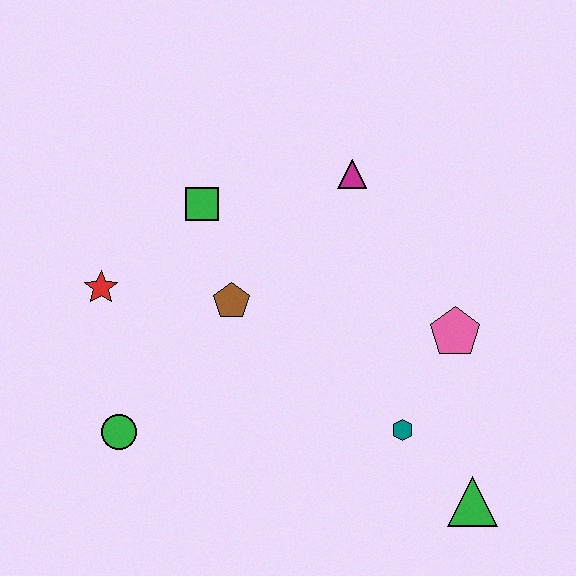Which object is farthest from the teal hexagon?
The red star is farthest from the teal hexagon.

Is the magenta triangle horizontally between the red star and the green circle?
No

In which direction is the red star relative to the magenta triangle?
The red star is to the left of the magenta triangle.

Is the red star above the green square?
No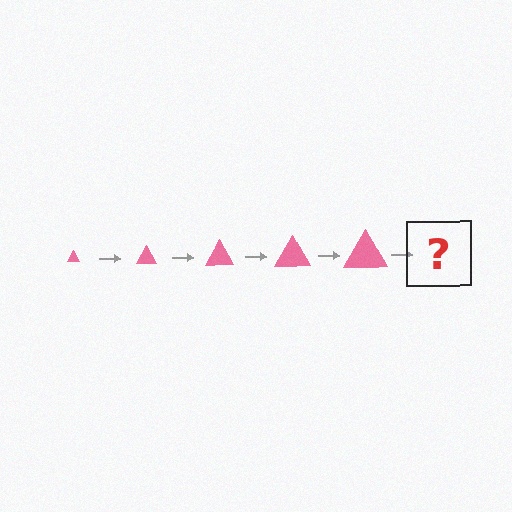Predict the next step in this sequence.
The next step is a pink triangle, larger than the previous one.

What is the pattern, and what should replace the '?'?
The pattern is that the triangle gets progressively larger each step. The '?' should be a pink triangle, larger than the previous one.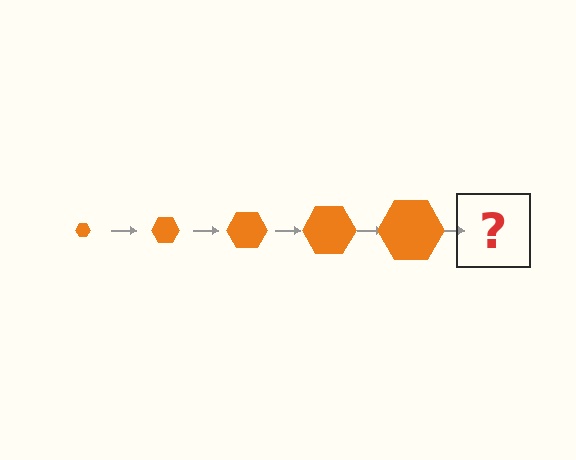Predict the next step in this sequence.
The next step is an orange hexagon, larger than the previous one.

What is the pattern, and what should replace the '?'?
The pattern is that the hexagon gets progressively larger each step. The '?' should be an orange hexagon, larger than the previous one.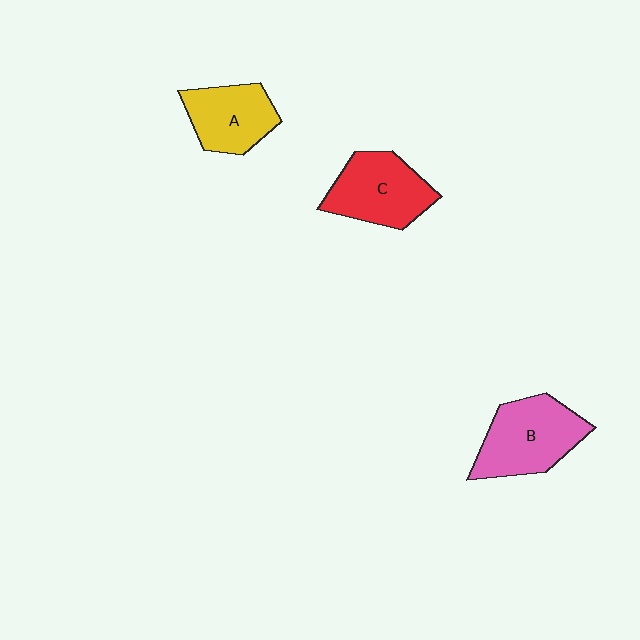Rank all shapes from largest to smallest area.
From largest to smallest: B (pink), C (red), A (yellow).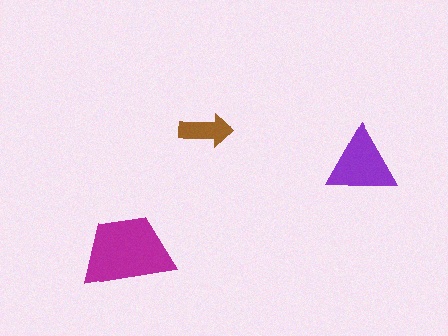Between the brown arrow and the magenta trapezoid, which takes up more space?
The magenta trapezoid.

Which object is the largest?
The magenta trapezoid.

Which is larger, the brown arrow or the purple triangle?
The purple triangle.